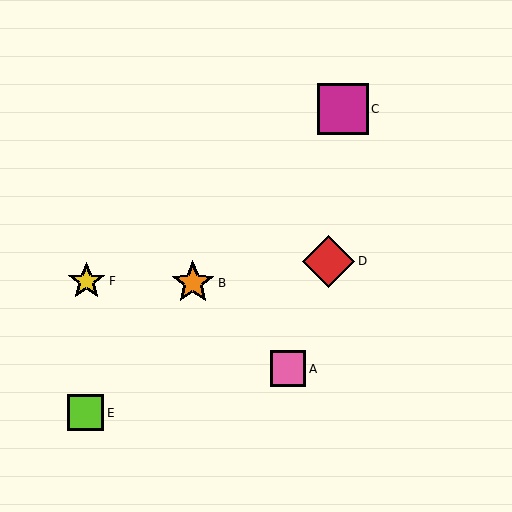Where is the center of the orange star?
The center of the orange star is at (193, 283).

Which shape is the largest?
The red diamond (labeled D) is the largest.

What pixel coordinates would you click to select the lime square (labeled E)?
Click at (86, 413) to select the lime square E.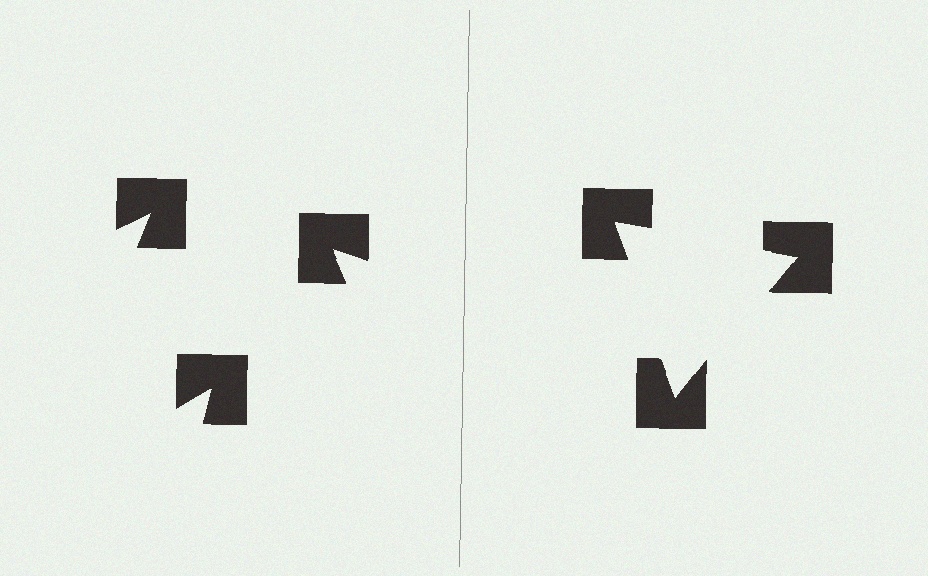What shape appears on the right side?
An illusory triangle.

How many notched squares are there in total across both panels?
6 — 3 on each side.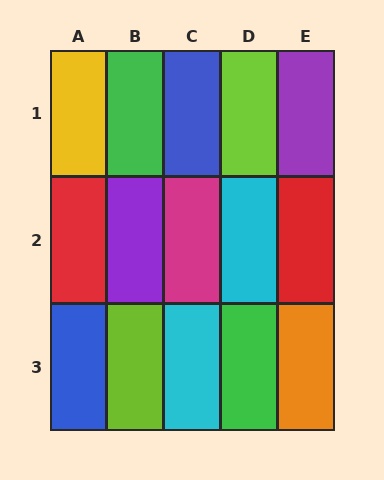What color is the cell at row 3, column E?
Orange.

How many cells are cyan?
2 cells are cyan.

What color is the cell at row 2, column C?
Magenta.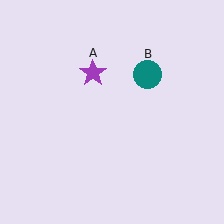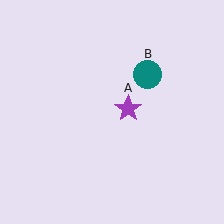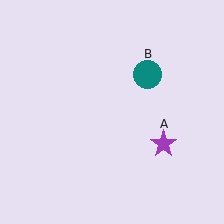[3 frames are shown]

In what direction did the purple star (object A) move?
The purple star (object A) moved down and to the right.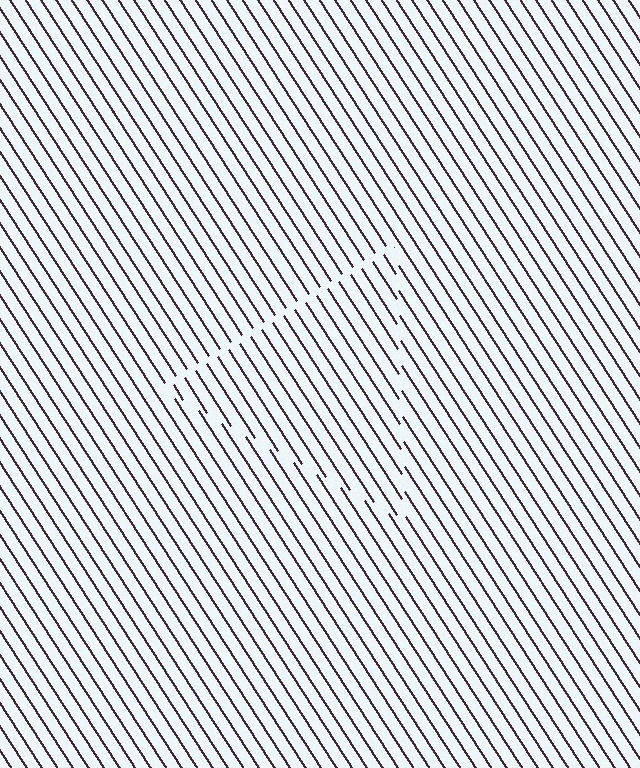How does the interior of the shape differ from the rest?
The interior of the shape contains the same grating, shifted by half a period — the contour is defined by the phase discontinuity where line-ends from the inner and outer gratings abut.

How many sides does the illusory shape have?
3 sides — the line-ends trace a triangle.